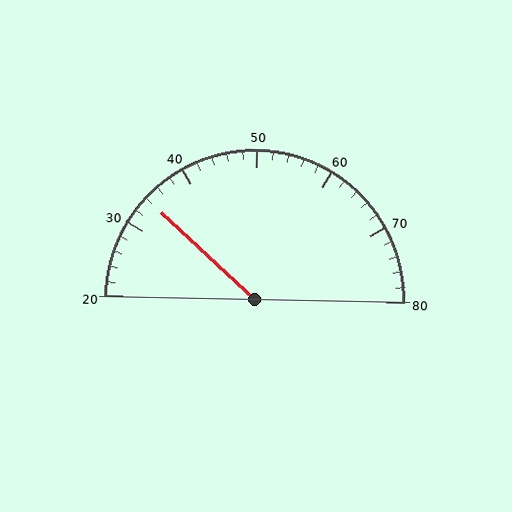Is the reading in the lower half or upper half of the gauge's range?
The reading is in the lower half of the range (20 to 80).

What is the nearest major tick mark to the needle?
The nearest major tick mark is 30.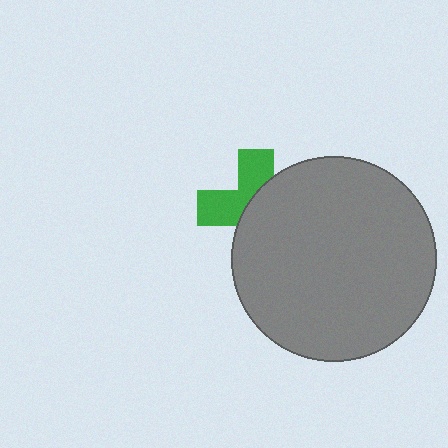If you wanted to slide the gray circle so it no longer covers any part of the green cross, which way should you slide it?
Slide it right — that is the most direct way to separate the two shapes.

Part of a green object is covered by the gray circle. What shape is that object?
It is a cross.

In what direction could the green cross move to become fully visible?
The green cross could move left. That would shift it out from behind the gray circle entirely.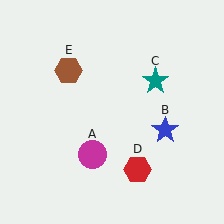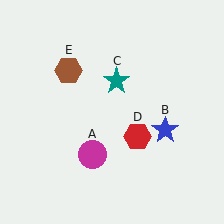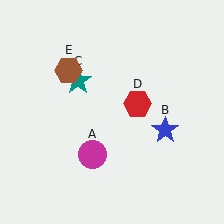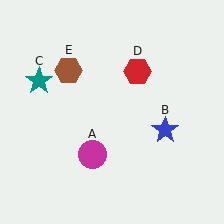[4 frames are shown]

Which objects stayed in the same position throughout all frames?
Magenta circle (object A) and blue star (object B) and brown hexagon (object E) remained stationary.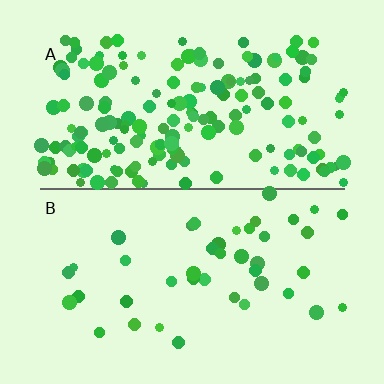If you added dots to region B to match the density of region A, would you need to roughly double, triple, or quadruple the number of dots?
Approximately quadruple.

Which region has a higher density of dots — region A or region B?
A (the top).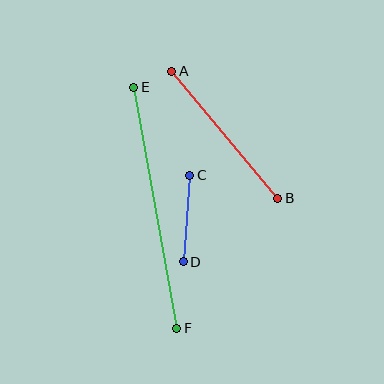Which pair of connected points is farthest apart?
Points E and F are farthest apart.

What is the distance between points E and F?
The distance is approximately 245 pixels.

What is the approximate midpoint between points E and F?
The midpoint is at approximately (155, 208) pixels.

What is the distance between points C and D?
The distance is approximately 87 pixels.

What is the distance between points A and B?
The distance is approximately 166 pixels.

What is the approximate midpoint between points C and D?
The midpoint is at approximately (187, 218) pixels.